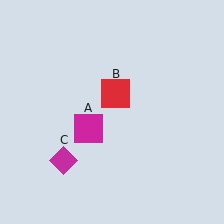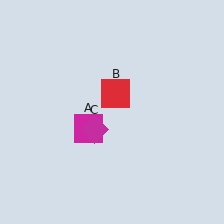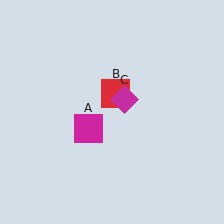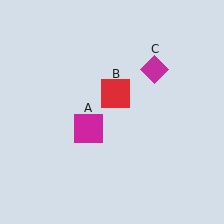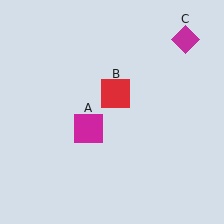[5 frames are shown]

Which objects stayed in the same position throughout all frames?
Magenta square (object A) and red square (object B) remained stationary.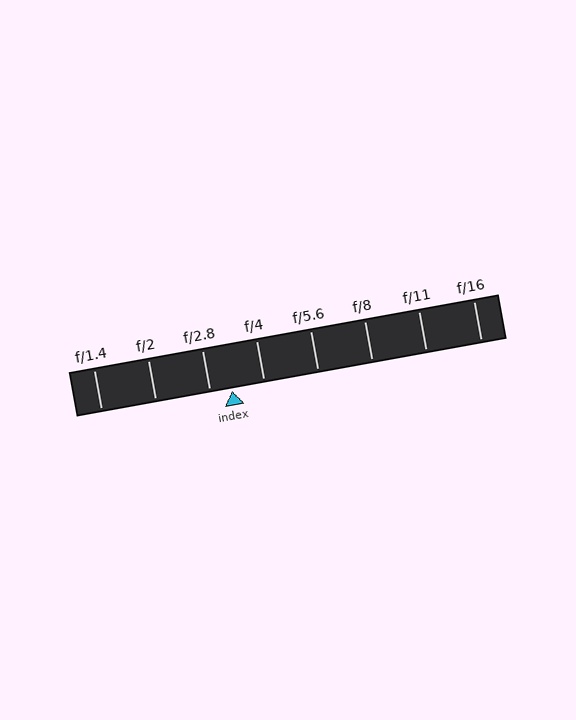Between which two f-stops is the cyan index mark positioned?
The index mark is between f/2.8 and f/4.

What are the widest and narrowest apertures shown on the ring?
The widest aperture shown is f/1.4 and the narrowest is f/16.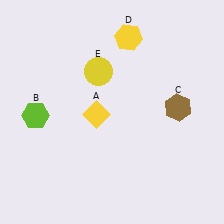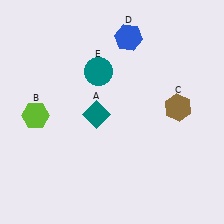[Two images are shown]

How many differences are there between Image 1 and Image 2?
There are 3 differences between the two images.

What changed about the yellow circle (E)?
In Image 1, E is yellow. In Image 2, it changed to teal.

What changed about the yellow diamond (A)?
In Image 1, A is yellow. In Image 2, it changed to teal.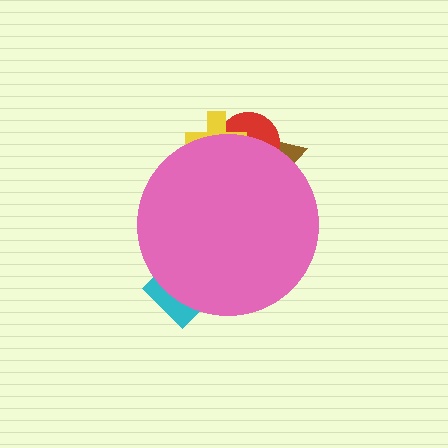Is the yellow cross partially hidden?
Yes, the yellow cross is partially hidden behind the pink circle.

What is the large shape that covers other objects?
A pink circle.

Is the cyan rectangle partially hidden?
Yes, the cyan rectangle is partially hidden behind the pink circle.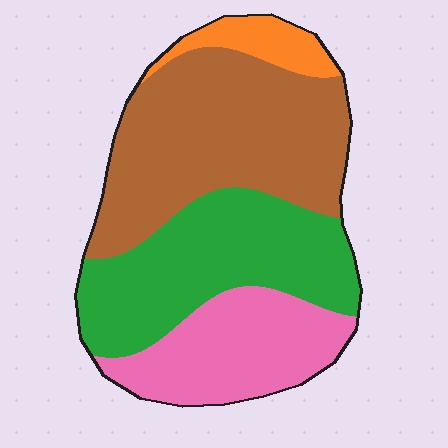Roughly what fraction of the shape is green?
Green covers roughly 30% of the shape.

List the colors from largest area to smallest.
From largest to smallest: brown, green, pink, orange.